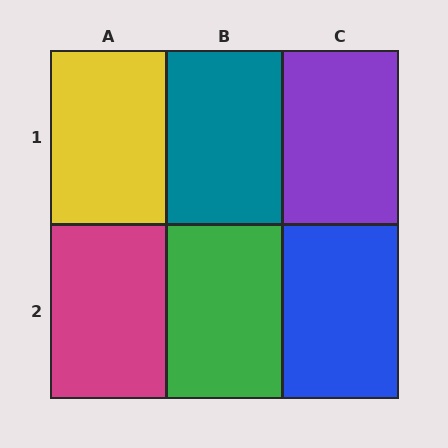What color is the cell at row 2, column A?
Magenta.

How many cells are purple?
1 cell is purple.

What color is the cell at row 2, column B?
Green.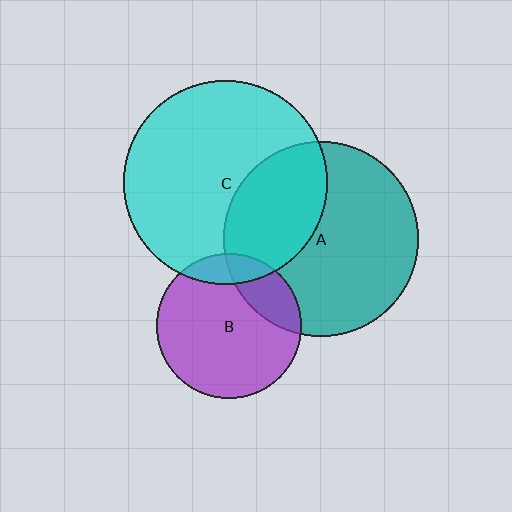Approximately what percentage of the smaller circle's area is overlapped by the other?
Approximately 20%.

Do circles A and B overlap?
Yes.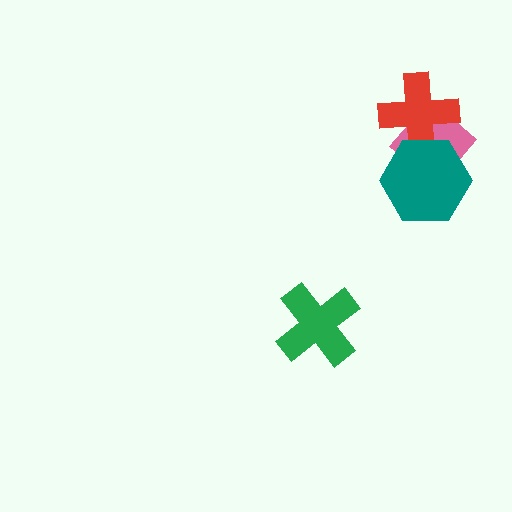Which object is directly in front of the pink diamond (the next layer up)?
The red cross is directly in front of the pink diamond.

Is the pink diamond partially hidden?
Yes, it is partially covered by another shape.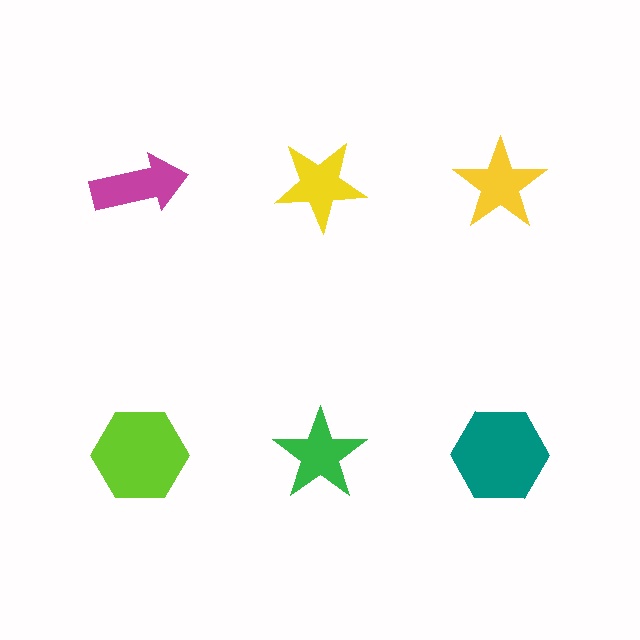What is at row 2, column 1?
A lime hexagon.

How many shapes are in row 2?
3 shapes.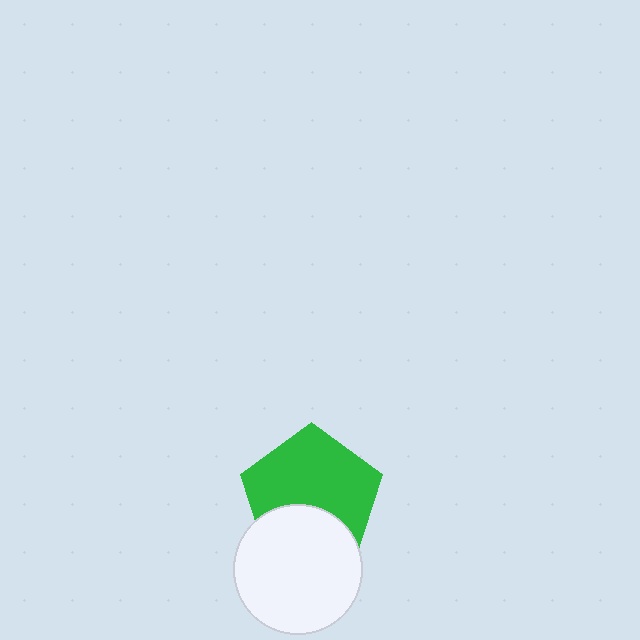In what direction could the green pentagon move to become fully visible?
The green pentagon could move up. That would shift it out from behind the white circle entirely.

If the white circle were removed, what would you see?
You would see the complete green pentagon.